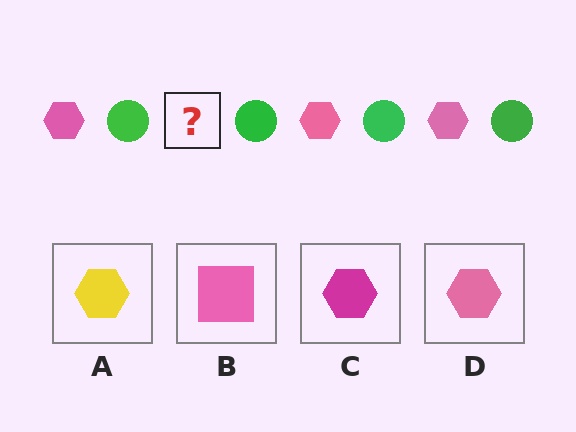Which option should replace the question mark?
Option D.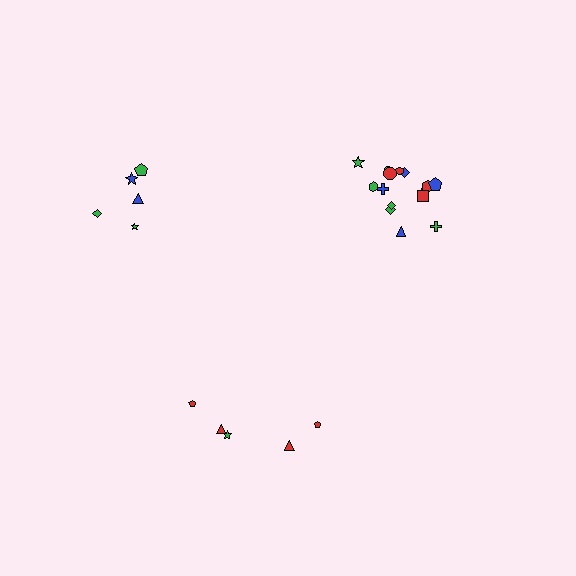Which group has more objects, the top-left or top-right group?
The top-right group.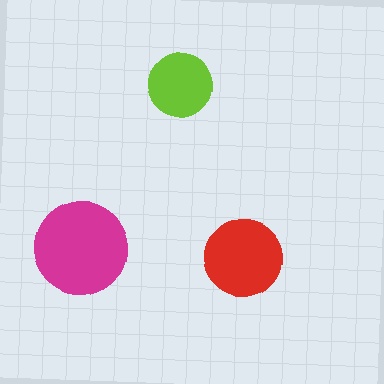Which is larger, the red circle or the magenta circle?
The magenta one.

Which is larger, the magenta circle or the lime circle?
The magenta one.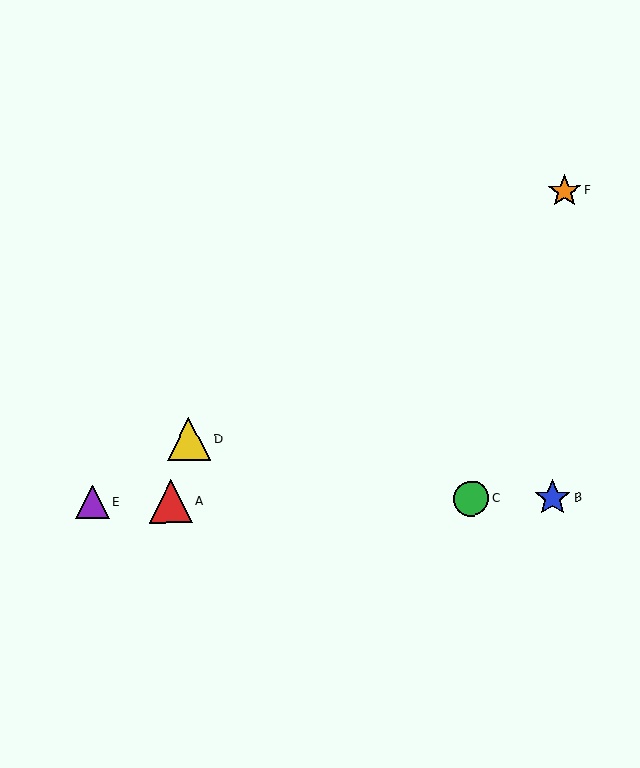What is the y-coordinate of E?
Object E is at y≈502.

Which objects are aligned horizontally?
Objects A, B, C, E are aligned horizontally.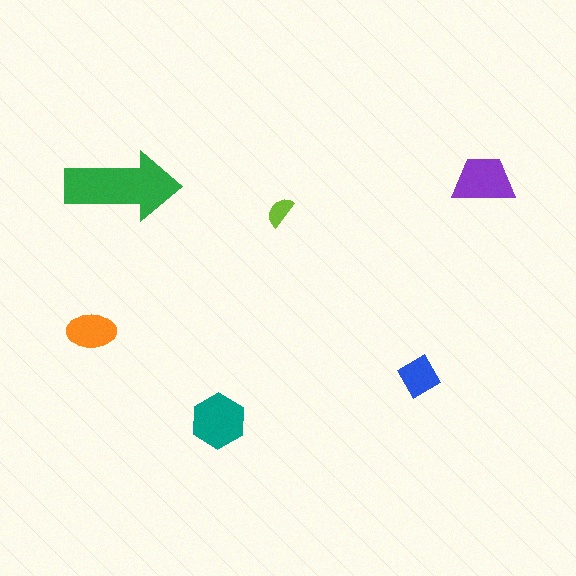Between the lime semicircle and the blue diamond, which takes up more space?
The blue diamond.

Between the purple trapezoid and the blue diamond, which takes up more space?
The purple trapezoid.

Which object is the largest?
The green arrow.